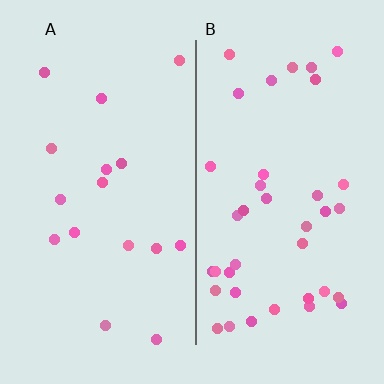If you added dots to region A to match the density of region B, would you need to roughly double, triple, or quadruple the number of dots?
Approximately double.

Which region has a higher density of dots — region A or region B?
B (the right).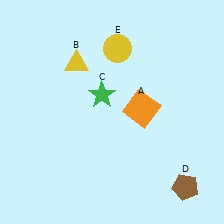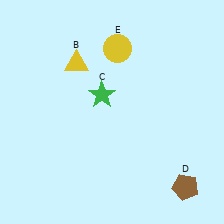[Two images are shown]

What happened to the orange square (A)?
The orange square (A) was removed in Image 2. It was in the top-right area of Image 1.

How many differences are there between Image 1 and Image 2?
There is 1 difference between the two images.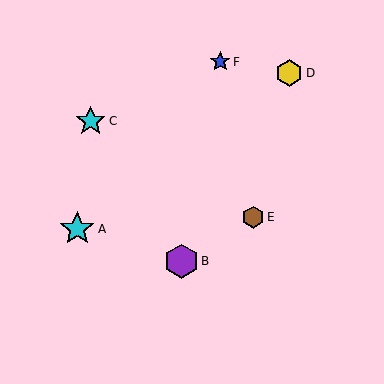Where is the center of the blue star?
The center of the blue star is at (220, 62).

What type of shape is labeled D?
Shape D is a yellow hexagon.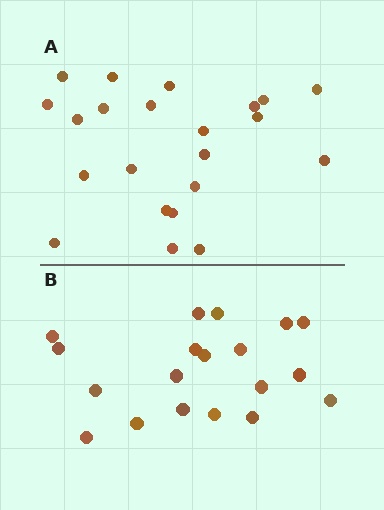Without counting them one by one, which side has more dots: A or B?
Region A (the top region) has more dots.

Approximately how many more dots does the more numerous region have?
Region A has just a few more — roughly 2 or 3 more dots than region B.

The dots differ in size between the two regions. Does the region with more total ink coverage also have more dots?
No. Region B has more total ink coverage because its dots are larger, but region A actually contains more individual dots. Total area can be misleading — the number of items is what matters here.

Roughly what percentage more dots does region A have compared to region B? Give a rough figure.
About 15% more.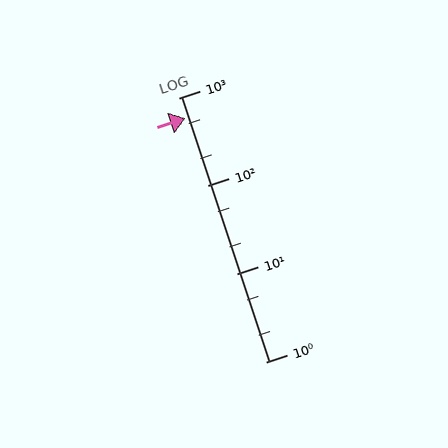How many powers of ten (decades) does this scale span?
The scale spans 3 decades, from 1 to 1000.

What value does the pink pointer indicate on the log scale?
The pointer indicates approximately 580.